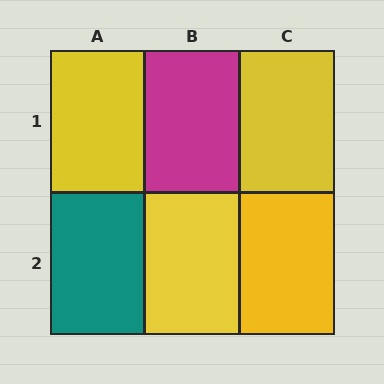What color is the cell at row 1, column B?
Magenta.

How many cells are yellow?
4 cells are yellow.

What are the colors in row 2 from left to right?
Teal, yellow, yellow.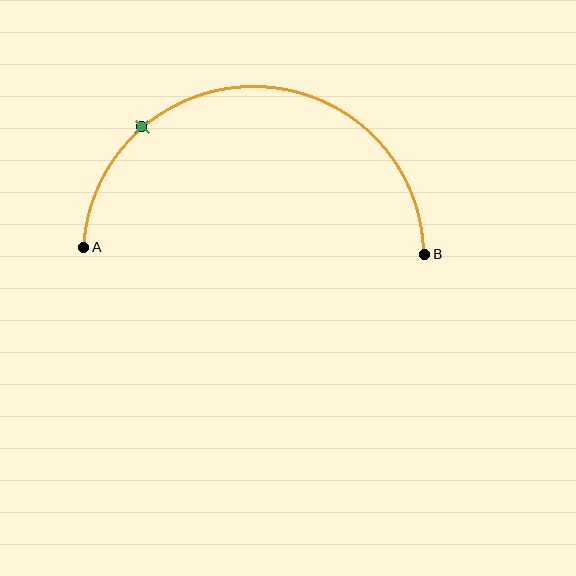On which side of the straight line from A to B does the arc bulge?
The arc bulges above the straight line connecting A and B.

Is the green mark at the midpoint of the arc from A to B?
No. The green mark lies on the arc but is closer to endpoint A. The arc midpoint would be at the point on the curve equidistant along the arc from both A and B.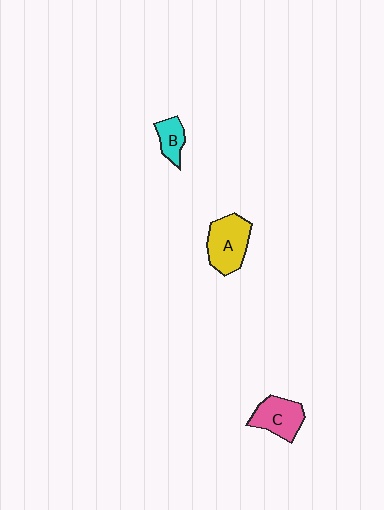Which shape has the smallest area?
Shape B (cyan).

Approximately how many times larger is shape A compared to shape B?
Approximately 2.0 times.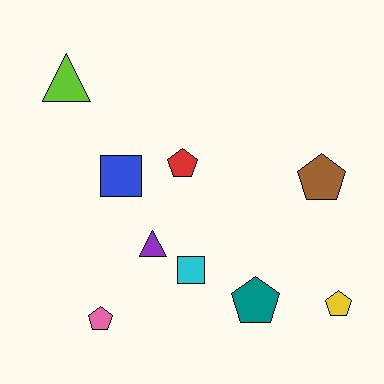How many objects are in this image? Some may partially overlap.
There are 9 objects.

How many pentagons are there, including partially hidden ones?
There are 5 pentagons.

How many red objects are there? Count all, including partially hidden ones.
There is 1 red object.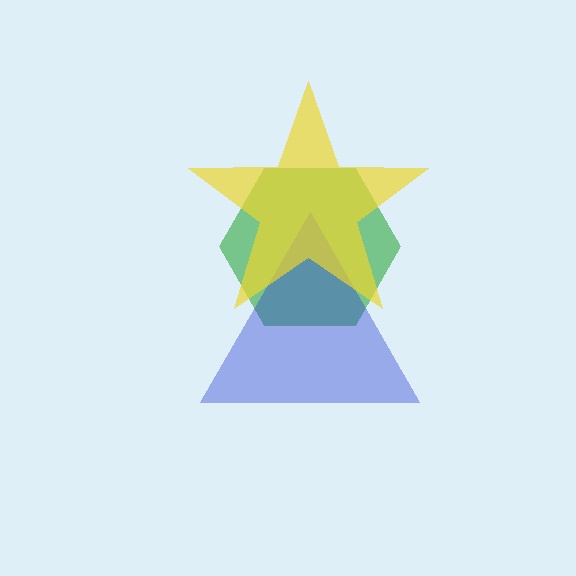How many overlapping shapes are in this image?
There are 3 overlapping shapes in the image.